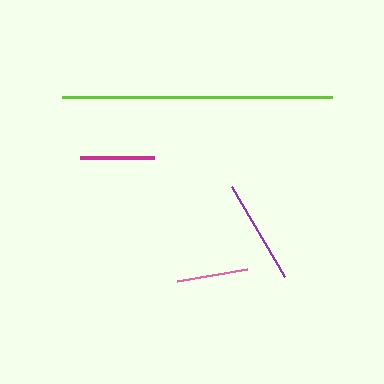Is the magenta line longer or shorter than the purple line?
The purple line is longer than the magenta line.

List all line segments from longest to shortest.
From longest to shortest: lime, purple, magenta, pink.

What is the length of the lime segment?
The lime segment is approximately 271 pixels long.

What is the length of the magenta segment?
The magenta segment is approximately 74 pixels long.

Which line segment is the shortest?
The pink line is the shortest at approximately 70 pixels.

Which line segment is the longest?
The lime line is the longest at approximately 271 pixels.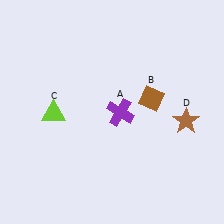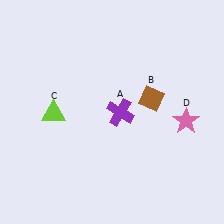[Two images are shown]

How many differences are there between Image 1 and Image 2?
There is 1 difference between the two images.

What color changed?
The star (D) changed from brown in Image 1 to pink in Image 2.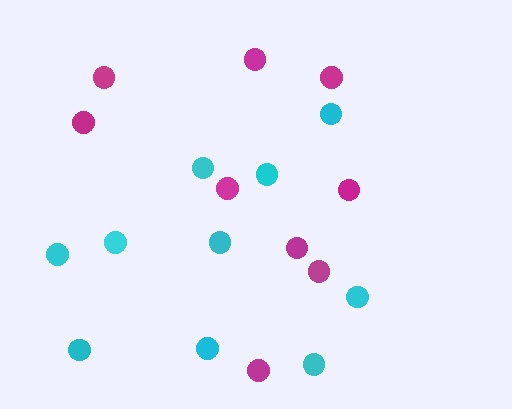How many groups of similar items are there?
There are 2 groups: one group of cyan circles (10) and one group of magenta circles (9).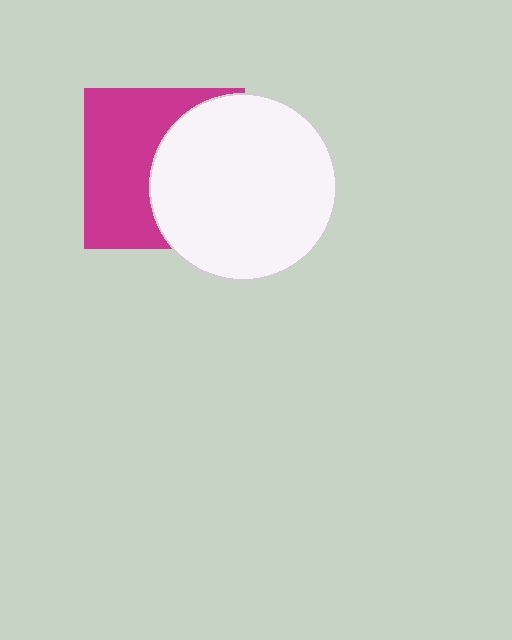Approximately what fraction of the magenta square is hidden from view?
Roughly 48% of the magenta square is hidden behind the white circle.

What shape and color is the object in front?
The object in front is a white circle.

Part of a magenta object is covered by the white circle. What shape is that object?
It is a square.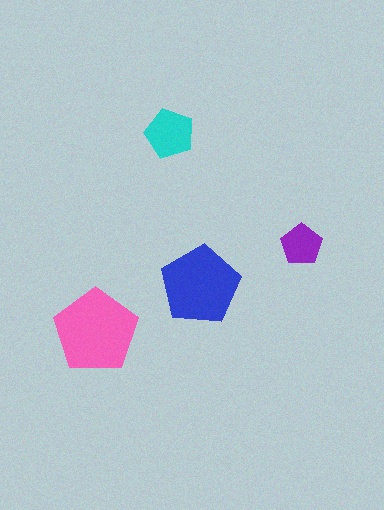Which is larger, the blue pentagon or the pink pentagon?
The pink one.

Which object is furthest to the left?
The pink pentagon is leftmost.